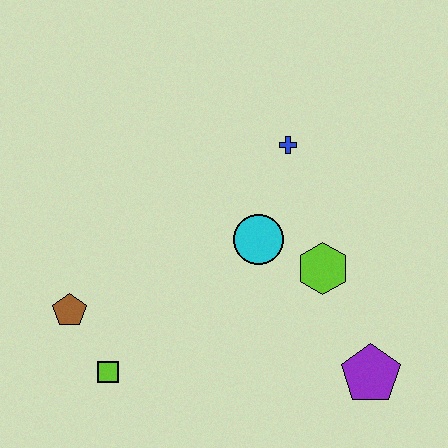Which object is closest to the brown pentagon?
The lime square is closest to the brown pentagon.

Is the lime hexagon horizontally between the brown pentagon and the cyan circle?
No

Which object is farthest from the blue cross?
The lime square is farthest from the blue cross.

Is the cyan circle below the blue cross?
Yes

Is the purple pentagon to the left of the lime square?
No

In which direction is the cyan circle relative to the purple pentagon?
The cyan circle is above the purple pentagon.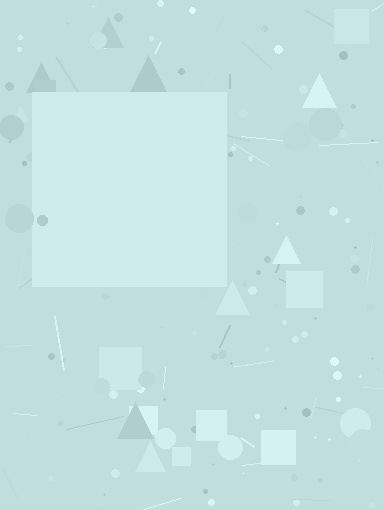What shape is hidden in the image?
A square is hidden in the image.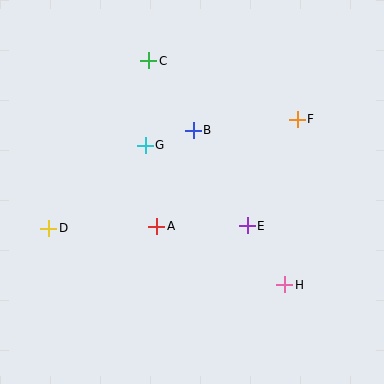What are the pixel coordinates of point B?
Point B is at (193, 130).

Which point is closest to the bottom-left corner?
Point D is closest to the bottom-left corner.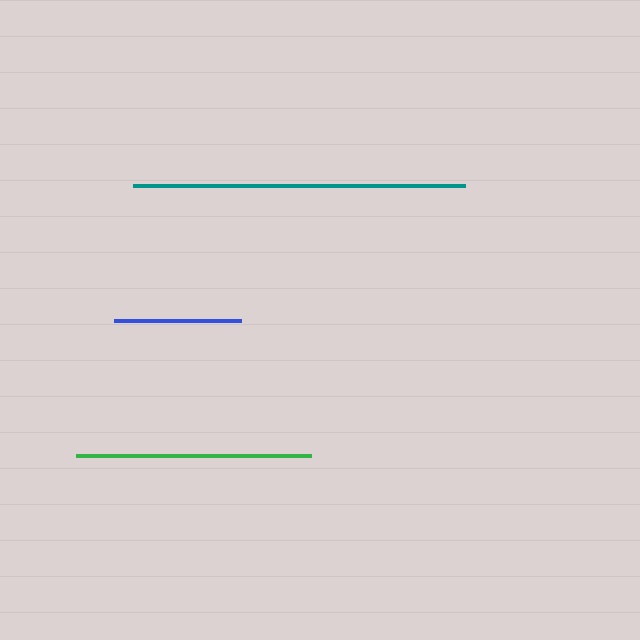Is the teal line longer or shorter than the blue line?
The teal line is longer than the blue line.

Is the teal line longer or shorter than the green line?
The teal line is longer than the green line.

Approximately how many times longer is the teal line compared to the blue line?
The teal line is approximately 2.6 times the length of the blue line.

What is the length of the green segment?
The green segment is approximately 236 pixels long.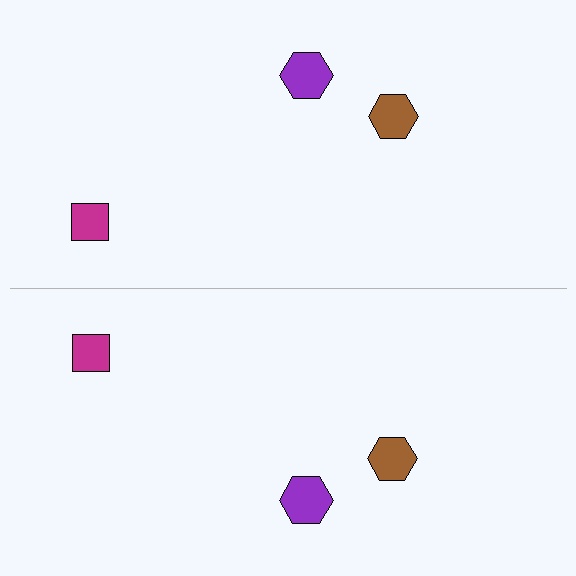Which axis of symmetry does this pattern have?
The pattern has a horizontal axis of symmetry running through the center of the image.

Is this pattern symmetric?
Yes, this pattern has bilateral (reflection) symmetry.